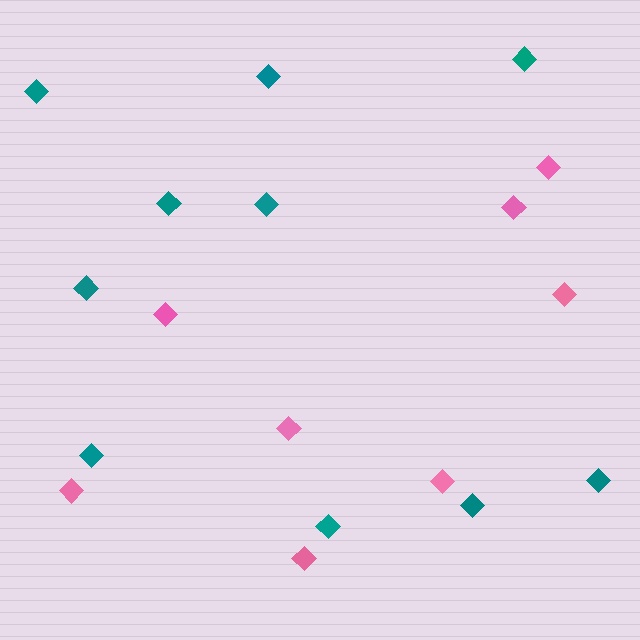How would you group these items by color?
There are 2 groups: one group of teal diamonds (10) and one group of pink diamonds (8).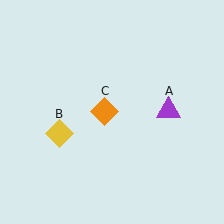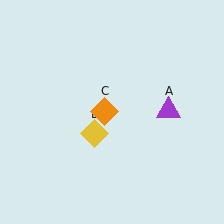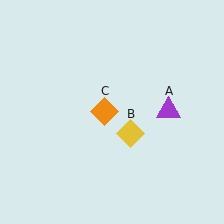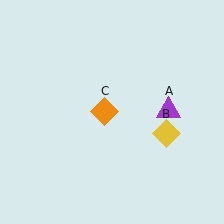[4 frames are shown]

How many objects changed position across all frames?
1 object changed position: yellow diamond (object B).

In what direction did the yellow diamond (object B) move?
The yellow diamond (object B) moved right.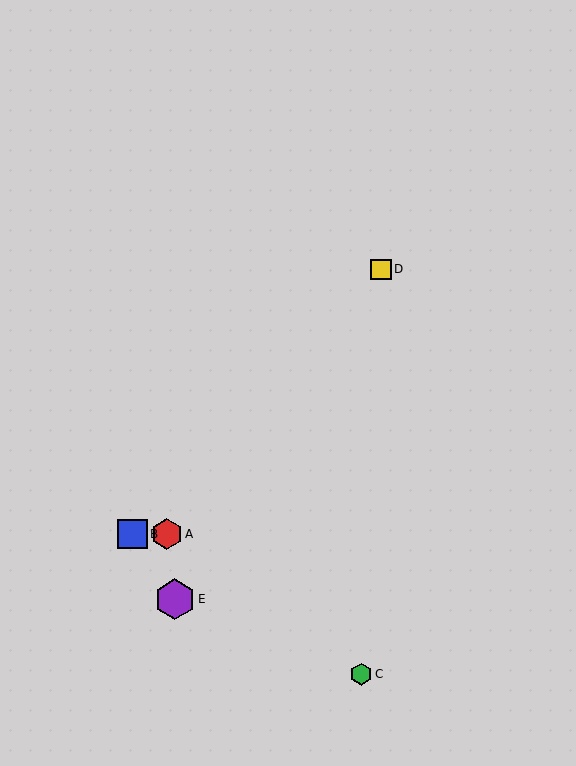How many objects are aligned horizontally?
2 objects (A, B) are aligned horizontally.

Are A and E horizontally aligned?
No, A is at y≈534 and E is at y≈599.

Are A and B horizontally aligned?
Yes, both are at y≈534.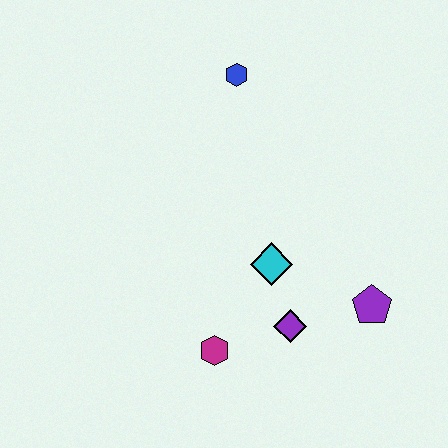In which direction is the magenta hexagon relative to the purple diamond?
The magenta hexagon is to the left of the purple diamond.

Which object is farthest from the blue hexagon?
The magenta hexagon is farthest from the blue hexagon.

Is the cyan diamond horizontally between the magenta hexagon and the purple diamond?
Yes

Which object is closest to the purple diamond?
The cyan diamond is closest to the purple diamond.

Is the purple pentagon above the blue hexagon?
No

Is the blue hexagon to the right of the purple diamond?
No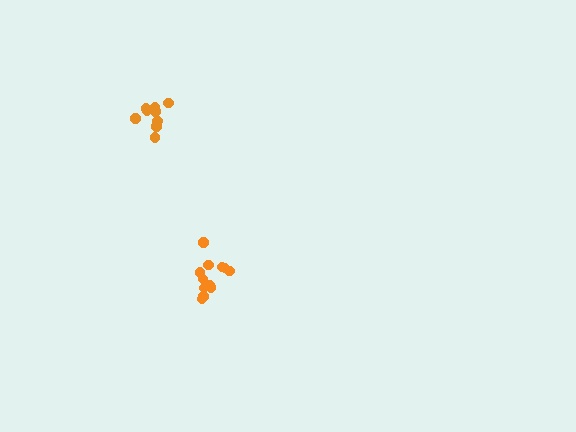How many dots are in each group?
Group 1: 12 dots, Group 2: 9 dots (21 total).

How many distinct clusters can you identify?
There are 2 distinct clusters.